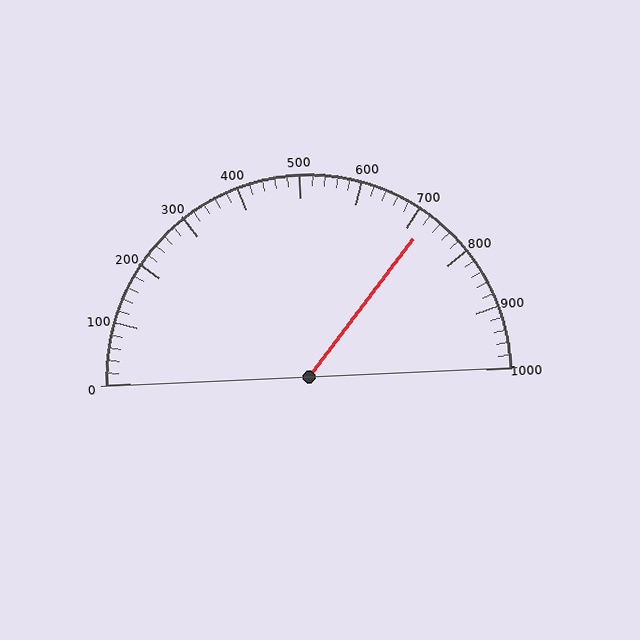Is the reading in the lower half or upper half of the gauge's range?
The reading is in the upper half of the range (0 to 1000).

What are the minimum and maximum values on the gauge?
The gauge ranges from 0 to 1000.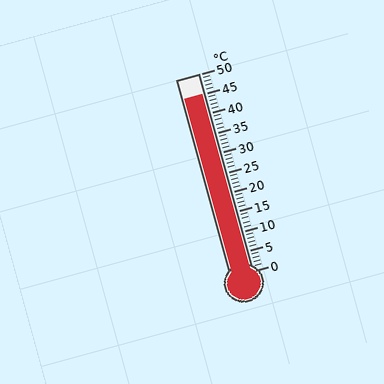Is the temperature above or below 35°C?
The temperature is above 35°C.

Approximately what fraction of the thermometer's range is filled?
The thermometer is filled to approximately 90% of its range.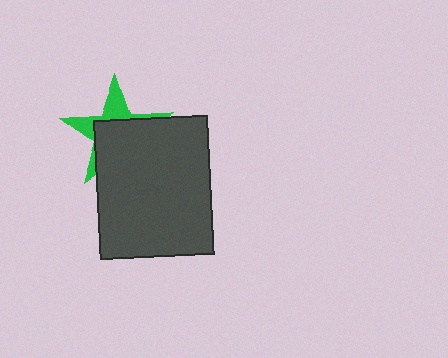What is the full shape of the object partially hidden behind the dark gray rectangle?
The partially hidden object is a green star.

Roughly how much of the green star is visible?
A small part of it is visible (roughly 36%).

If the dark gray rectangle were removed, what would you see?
You would see the complete green star.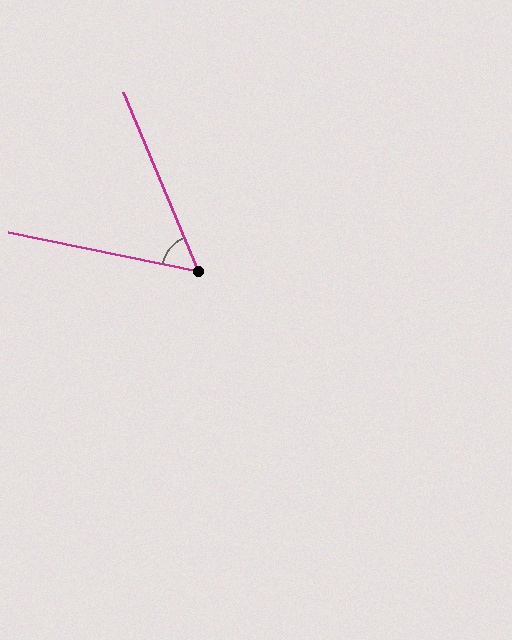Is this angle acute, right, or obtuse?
It is acute.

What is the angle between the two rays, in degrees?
Approximately 56 degrees.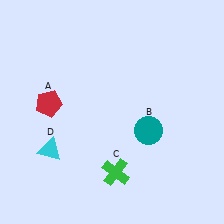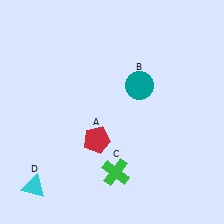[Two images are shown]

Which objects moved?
The objects that moved are: the red pentagon (A), the teal circle (B), the cyan triangle (D).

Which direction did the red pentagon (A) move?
The red pentagon (A) moved right.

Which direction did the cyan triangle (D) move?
The cyan triangle (D) moved down.